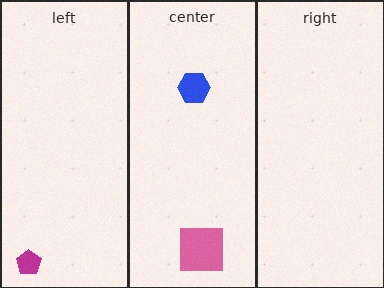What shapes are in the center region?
The blue hexagon, the pink square.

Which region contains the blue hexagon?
The center region.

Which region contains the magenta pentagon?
The left region.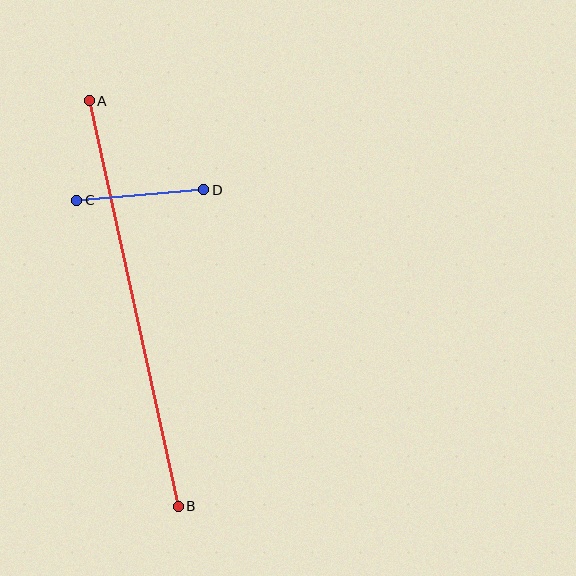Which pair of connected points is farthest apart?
Points A and B are farthest apart.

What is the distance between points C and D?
The distance is approximately 127 pixels.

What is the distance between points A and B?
The distance is approximately 415 pixels.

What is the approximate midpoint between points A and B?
The midpoint is at approximately (134, 303) pixels.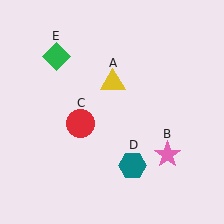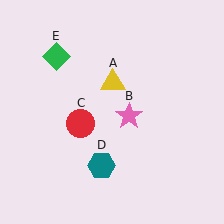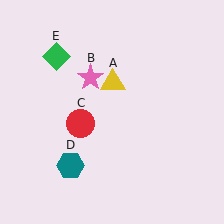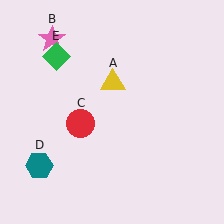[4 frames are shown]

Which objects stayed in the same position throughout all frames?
Yellow triangle (object A) and red circle (object C) and green diamond (object E) remained stationary.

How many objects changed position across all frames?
2 objects changed position: pink star (object B), teal hexagon (object D).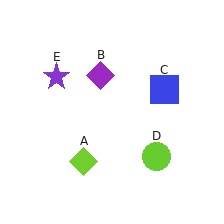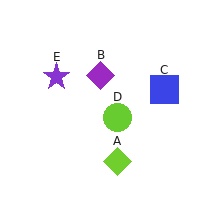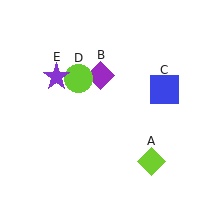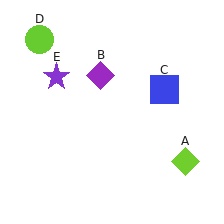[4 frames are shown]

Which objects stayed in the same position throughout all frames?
Purple diamond (object B) and blue square (object C) and purple star (object E) remained stationary.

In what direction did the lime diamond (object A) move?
The lime diamond (object A) moved right.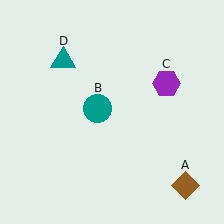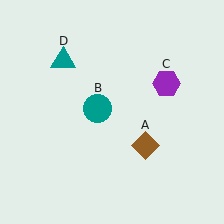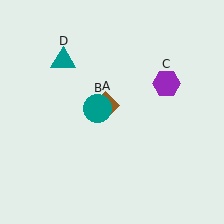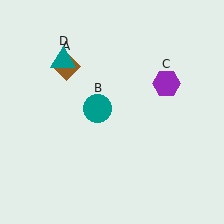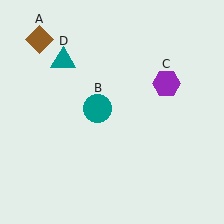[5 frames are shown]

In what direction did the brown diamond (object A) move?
The brown diamond (object A) moved up and to the left.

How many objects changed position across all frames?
1 object changed position: brown diamond (object A).